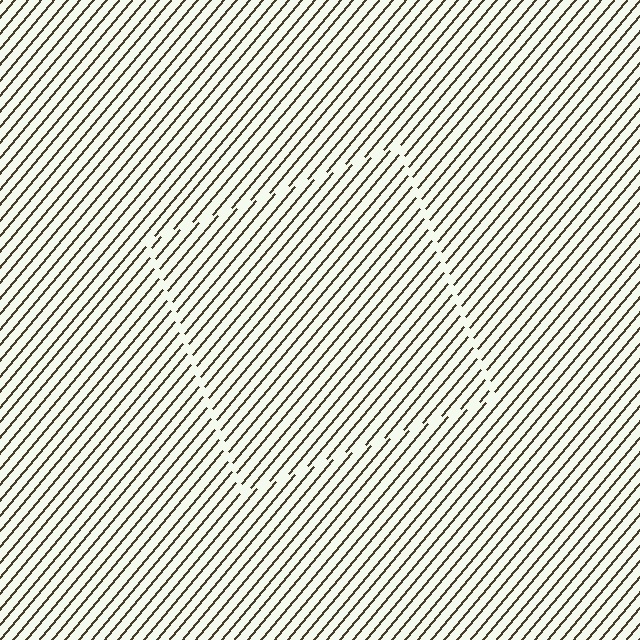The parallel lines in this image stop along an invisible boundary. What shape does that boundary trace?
An illusory square. The interior of the shape contains the same grating, shifted by half a period — the contour is defined by the phase discontinuity where line-ends from the inner and outer gratings abut.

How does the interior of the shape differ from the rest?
The interior of the shape contains the same grating, shifted by half a period — the contour is defined by the phase discontinuity where line-ends from the inner and outer gratings abut.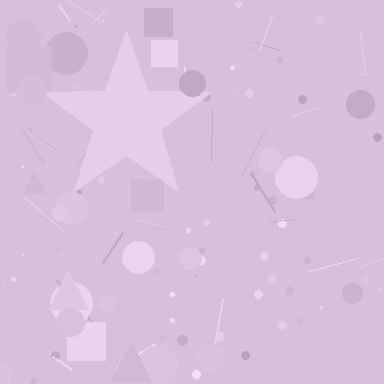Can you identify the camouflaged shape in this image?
The camouflaged shape is a star.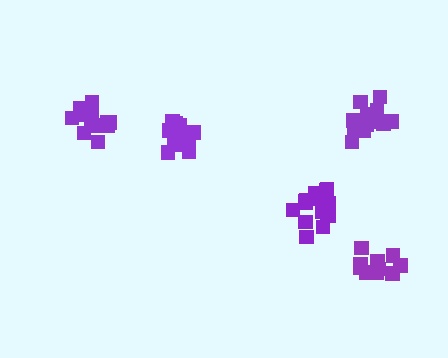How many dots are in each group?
Group 1: 13 dots, Group 2: 13 dots, Group 3: 16 dots, Group 4: 14 dots, Group 5: 14 dots (70 total).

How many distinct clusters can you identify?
There are 5 distinct clusters.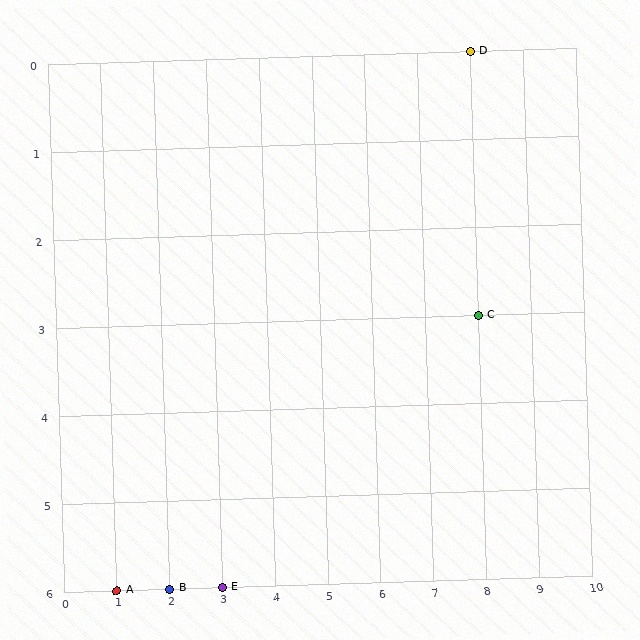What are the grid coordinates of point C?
Point C is at grid coordinates (8, 3).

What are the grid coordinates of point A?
Point A is at grid coordinates (1, 6).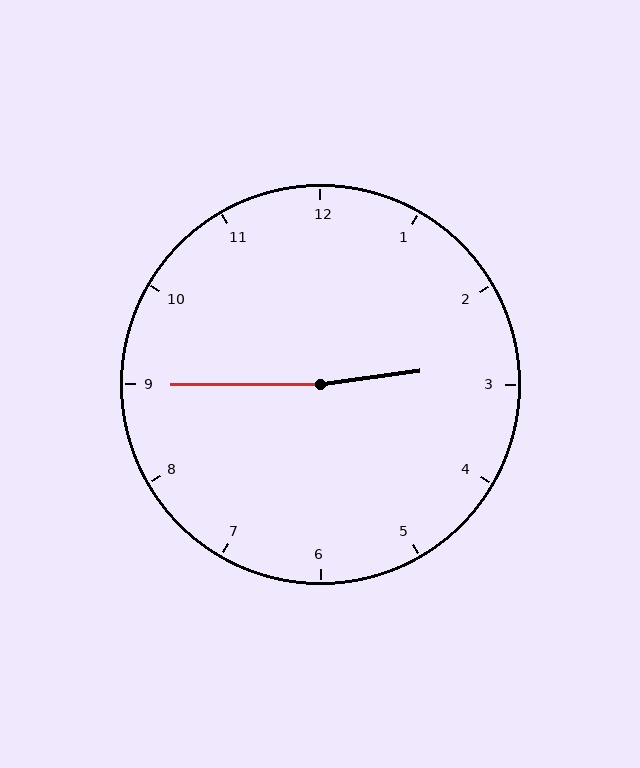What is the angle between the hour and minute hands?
Approximately 172 degrees.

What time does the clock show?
2:45.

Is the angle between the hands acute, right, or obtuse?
It is obtuse.